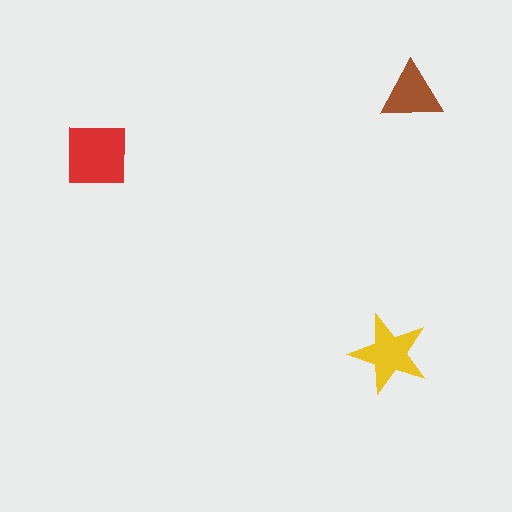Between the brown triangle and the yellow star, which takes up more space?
The yellow star.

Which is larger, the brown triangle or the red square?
The red square.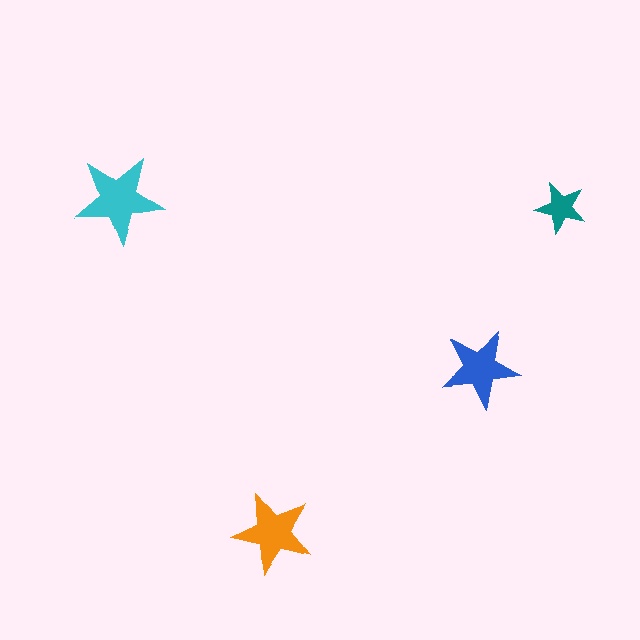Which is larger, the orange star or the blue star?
The orange one.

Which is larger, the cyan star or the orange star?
The cyan one.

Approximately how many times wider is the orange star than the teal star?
About 1.5 times wider.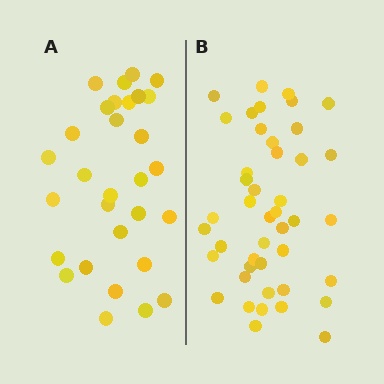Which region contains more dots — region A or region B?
Region B (the right region) has more dots.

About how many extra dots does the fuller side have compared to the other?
Region B has approximately 15 more dots than region A.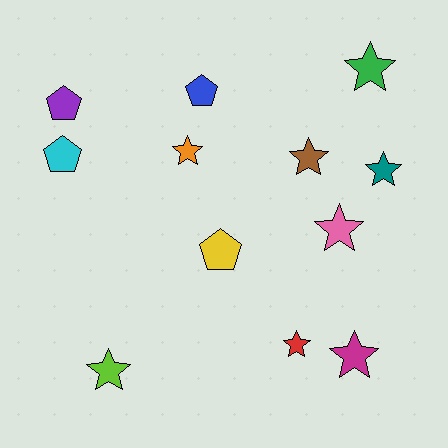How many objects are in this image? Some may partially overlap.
There are 12 objects.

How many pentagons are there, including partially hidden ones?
There are 4 pentagons.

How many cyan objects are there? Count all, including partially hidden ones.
There is 1 cyan object.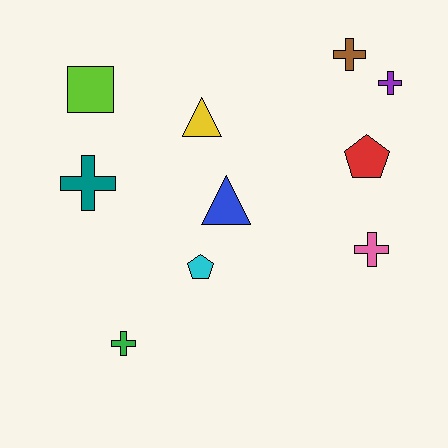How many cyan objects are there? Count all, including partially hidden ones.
There is 1 cyan object.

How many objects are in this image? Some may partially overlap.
There are 10 objects.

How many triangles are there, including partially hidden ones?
There are 2 triangles.